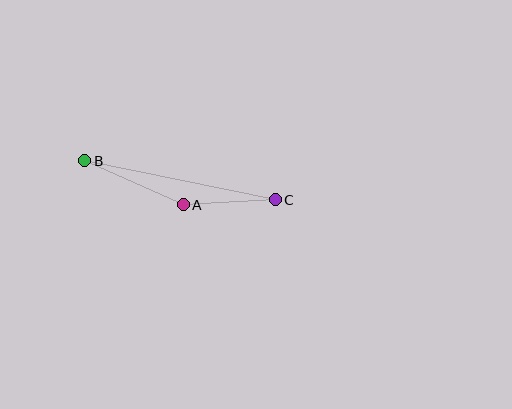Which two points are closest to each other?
Points A and C are closest to each other.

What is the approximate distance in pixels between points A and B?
The distance between A and B is approximately 108 pixels.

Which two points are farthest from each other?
Points B and C are farthest from each other.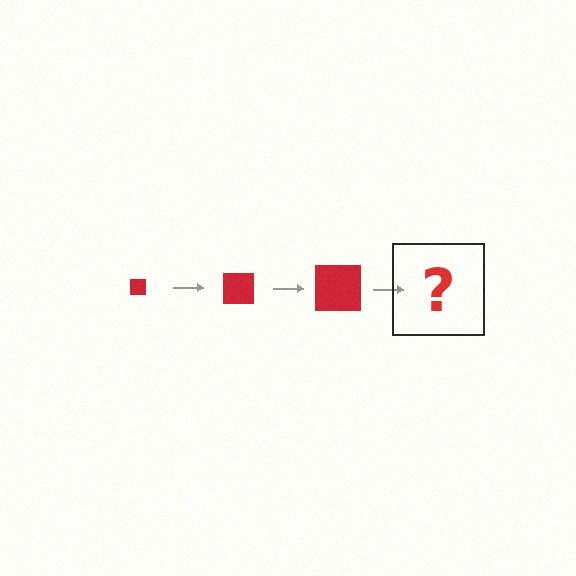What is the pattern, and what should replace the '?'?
The pattern is that the square gets progressively larger each step. The '?' should be a red square, larger than the previous one.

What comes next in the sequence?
The next element should be a red square, larger than the previous one.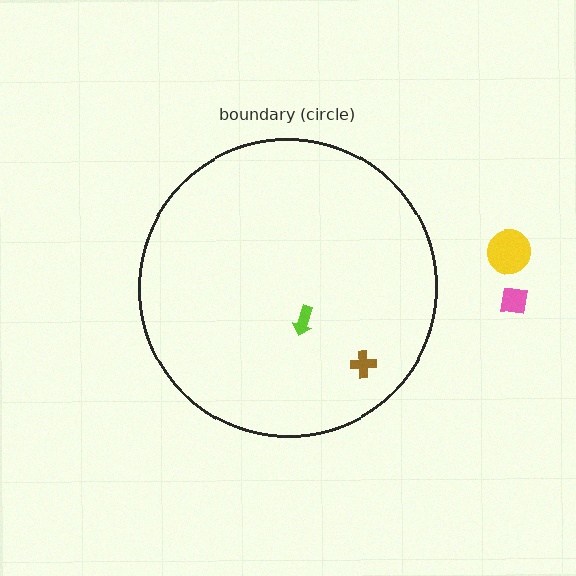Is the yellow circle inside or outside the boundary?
Outside.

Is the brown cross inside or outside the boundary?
Inside.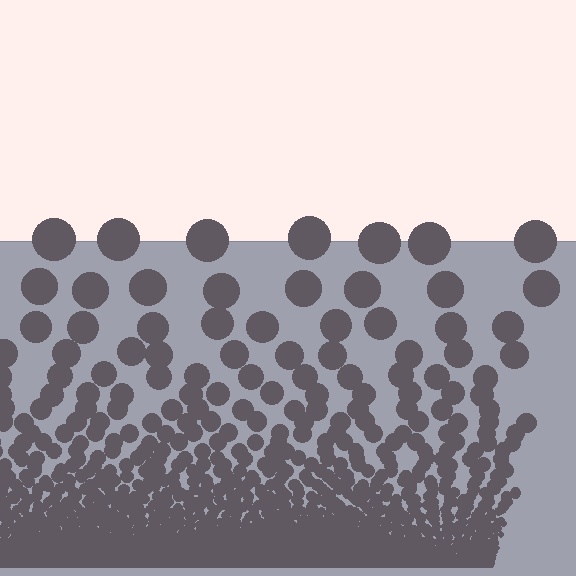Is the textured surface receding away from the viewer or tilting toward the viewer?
The surface appears to tilt toward the viewer. Texture elements get larger and sparser toward the top.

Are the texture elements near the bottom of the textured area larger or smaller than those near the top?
Smaller. The gradient is inverted — elements near the bottom are smaller and denser.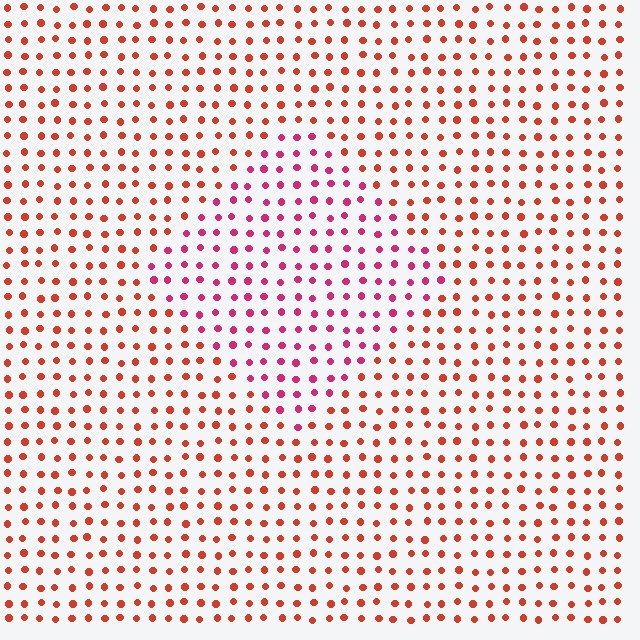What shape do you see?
I see a diamond.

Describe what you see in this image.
The image is filled with small red elements in a uniform arrangement. A diamond-shaped region is visible where the elements are tinted to a slightly different hue, forming a subtle color boundary.